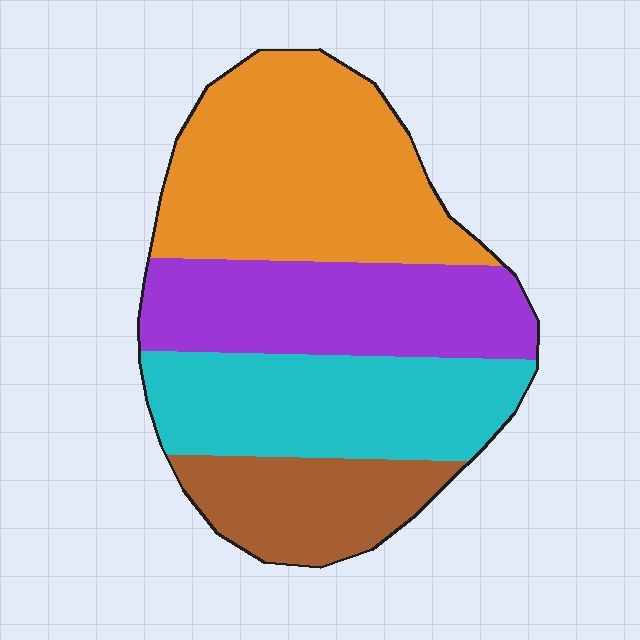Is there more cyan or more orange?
Orange.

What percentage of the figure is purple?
Purple covers 25% of the figure.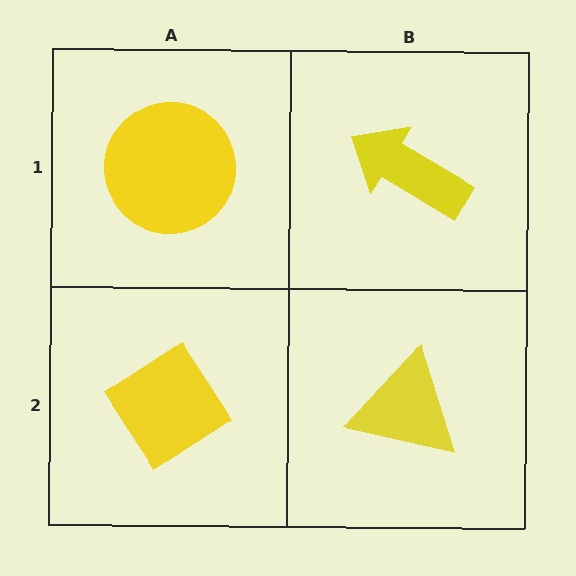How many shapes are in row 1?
2 shapes.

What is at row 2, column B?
A yellow triangle.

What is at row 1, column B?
A yellow arrow.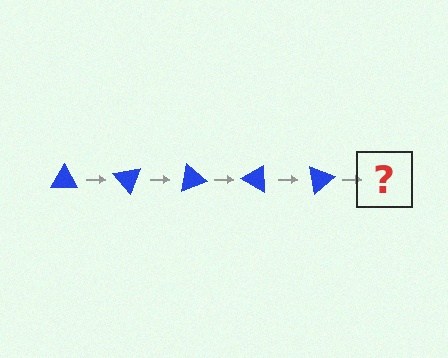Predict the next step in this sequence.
The next step is a blue triangle rotated 250 degrees.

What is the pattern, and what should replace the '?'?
The pattern is that the triangle rotates 50 degrees each step. The '?' should be a blue triangle rotated 250 degrees.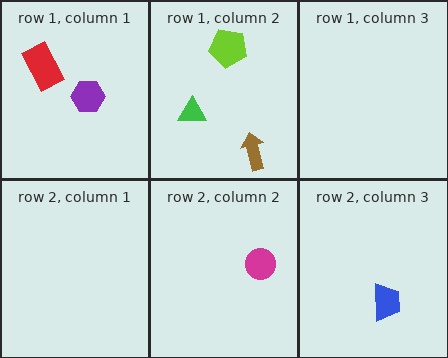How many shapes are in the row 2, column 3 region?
1.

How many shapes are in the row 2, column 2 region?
1.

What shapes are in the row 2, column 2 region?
The magenta circle.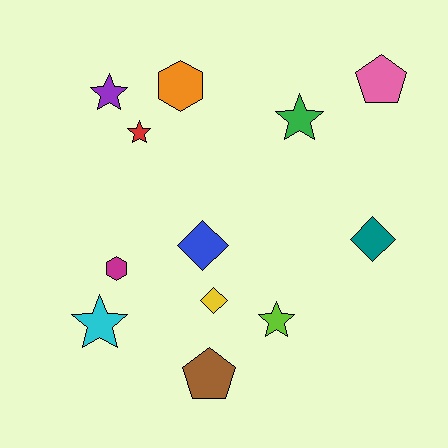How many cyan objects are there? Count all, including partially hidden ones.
There is 1 cyan object.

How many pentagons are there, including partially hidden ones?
There are 2 pentagons.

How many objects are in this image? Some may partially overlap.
There are 12 objects.